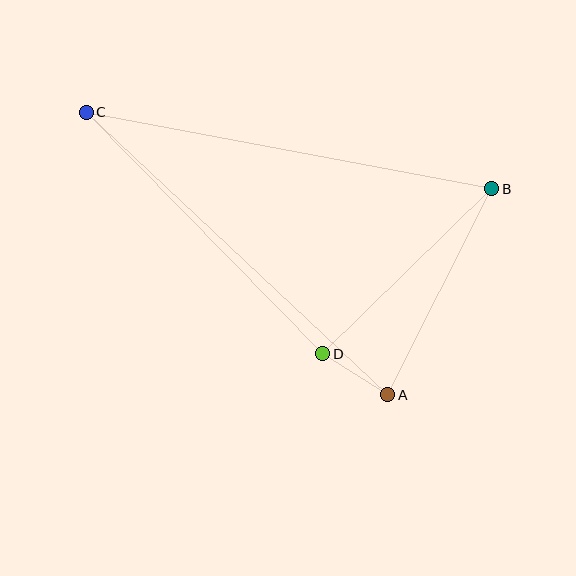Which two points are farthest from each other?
Points A and C are farthest from each other.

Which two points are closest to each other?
Points A and D are closest to each other.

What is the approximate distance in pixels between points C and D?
The distance between C and D is approximately 338 pixels.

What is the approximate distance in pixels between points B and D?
The distance between B and D is approximately 236 pixels.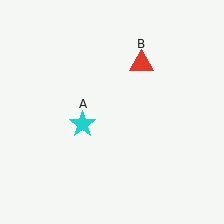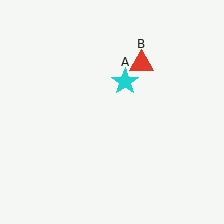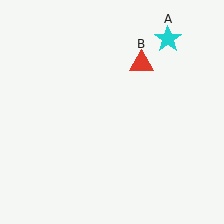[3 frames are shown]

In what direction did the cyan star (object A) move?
The cyan star (object A) moved up and to the right.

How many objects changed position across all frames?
1 object changed position: cyan star (object A).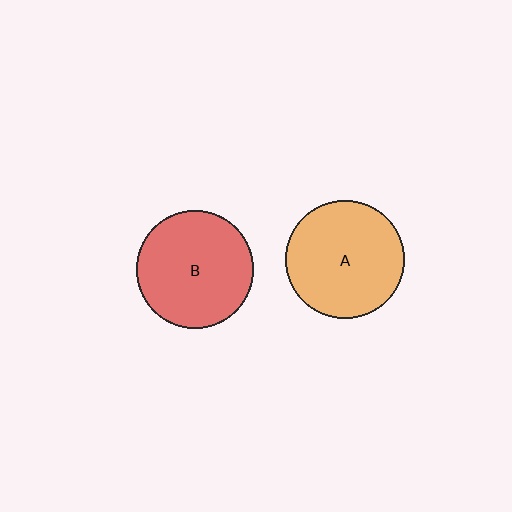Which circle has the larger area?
Circle A (orange).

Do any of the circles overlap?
No, none of the circles overlap.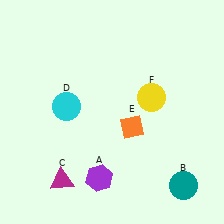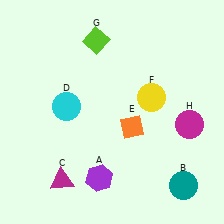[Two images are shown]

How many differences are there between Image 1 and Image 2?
There are 2 differences between the two images.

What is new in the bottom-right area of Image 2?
A magenta circle (H) was added in the bottom-right area of Image 2.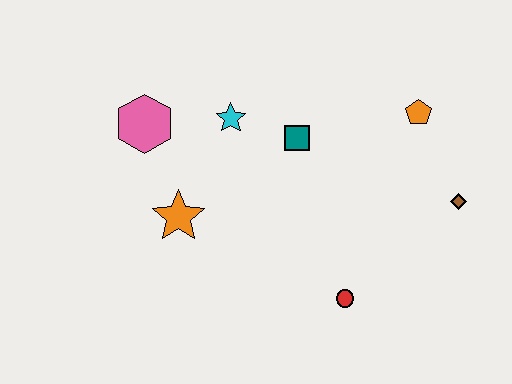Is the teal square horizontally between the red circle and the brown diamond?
No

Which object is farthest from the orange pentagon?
The pink hexagon is farthest from the orange pentagon.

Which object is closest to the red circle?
The brown diamond is closest to the red circle.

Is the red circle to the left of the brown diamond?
Yes